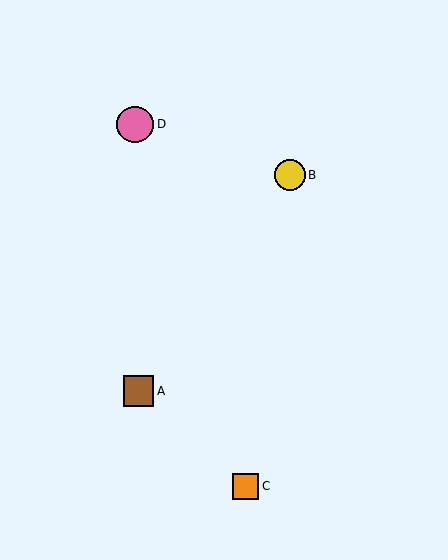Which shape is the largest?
The pink circle (labeled D) is the largest.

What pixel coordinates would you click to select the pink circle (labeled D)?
Click at (135, 124) to select the pink circle D.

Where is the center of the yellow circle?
The center of the yellow circle is at (290, 175).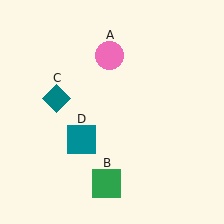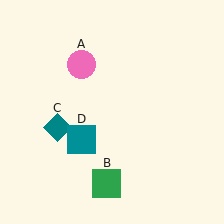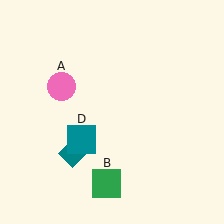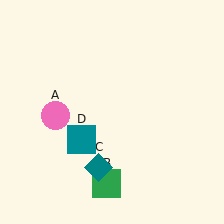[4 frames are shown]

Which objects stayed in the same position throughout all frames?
Green square (object B) and teal square (object D) remained stationary.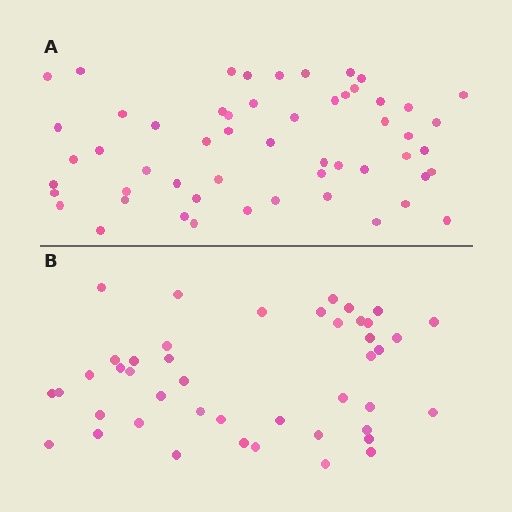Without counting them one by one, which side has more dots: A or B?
Region A (the top region) has more dots.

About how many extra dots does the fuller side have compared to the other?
Region A has roughly 12 or so more dots than region B.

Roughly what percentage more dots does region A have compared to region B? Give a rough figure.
About 25% more.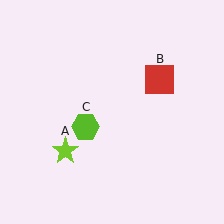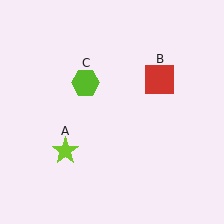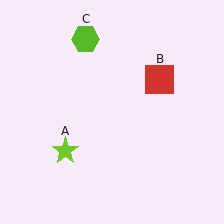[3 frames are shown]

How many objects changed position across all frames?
1 object changed position: lime hexagon (object C).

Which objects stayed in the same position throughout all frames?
Lime star (object A) and red square (object B) remained stationary.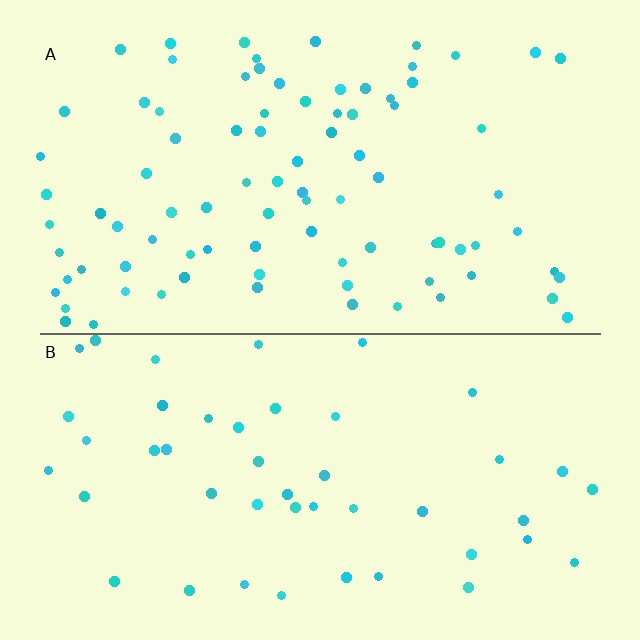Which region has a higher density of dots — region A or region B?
A (the top).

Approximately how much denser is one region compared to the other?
Approximately 1.9× — region A over region B.